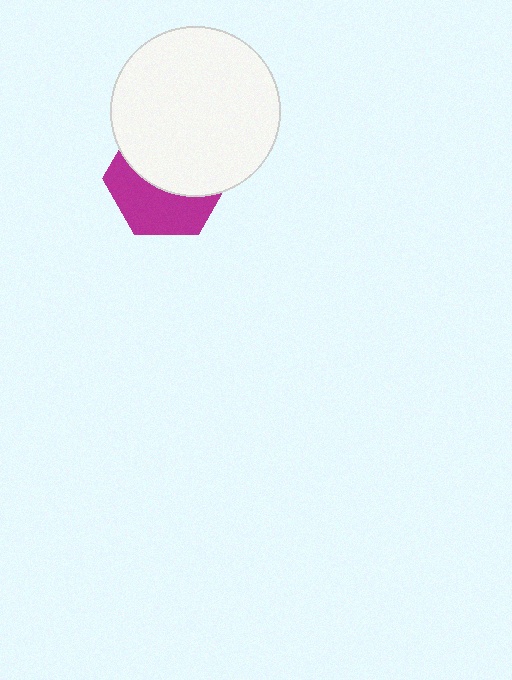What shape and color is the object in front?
The object in front is a white circle.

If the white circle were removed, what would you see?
You would see the complete magenta hexagon.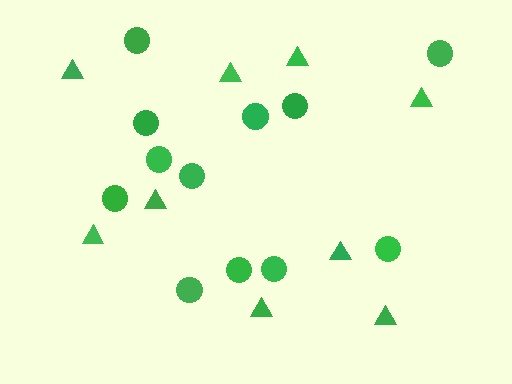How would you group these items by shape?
There are 2 groups: one group of triangles (9) and one group of circles (12).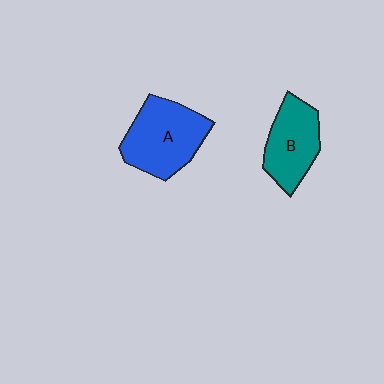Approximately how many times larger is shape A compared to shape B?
Approximately 1.3 times.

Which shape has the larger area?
Shape A (blue).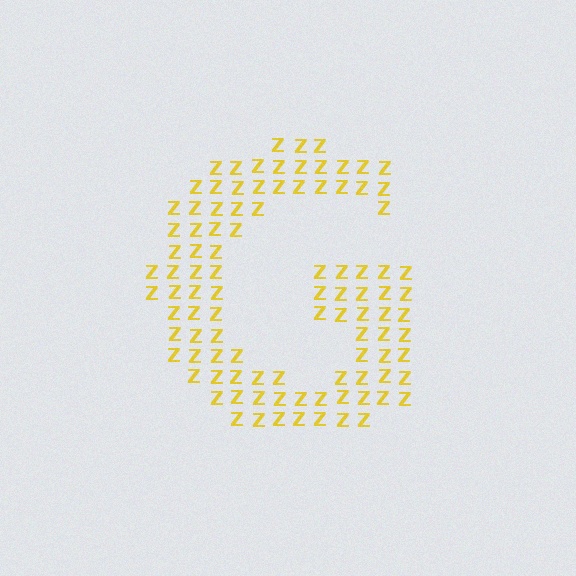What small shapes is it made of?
It is made of small letter Z's.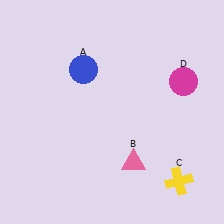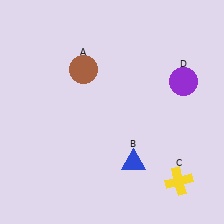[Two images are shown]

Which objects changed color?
A changed from blue to brown. B changed from pink to blue. D changed from magenta to purple.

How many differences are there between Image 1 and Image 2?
There are 3 differences between the two images.